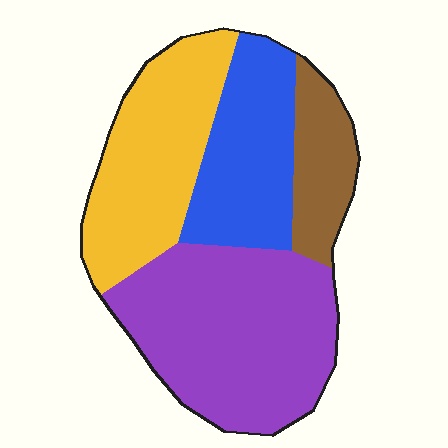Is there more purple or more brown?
Purple.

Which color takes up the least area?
Brown, at roughly 10%.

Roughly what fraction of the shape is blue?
Blue takes up between a sixth and a third of the shape.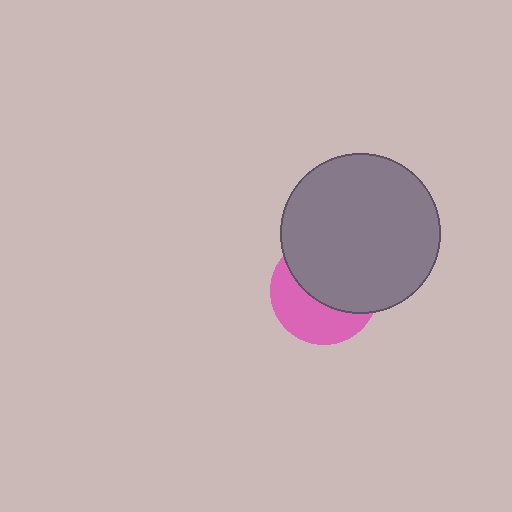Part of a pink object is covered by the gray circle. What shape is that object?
It is a circle.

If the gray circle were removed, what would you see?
You would see the complete pink circle.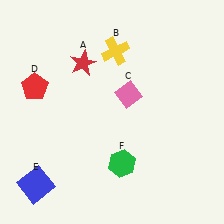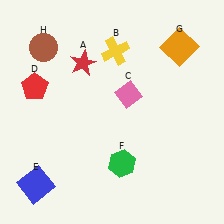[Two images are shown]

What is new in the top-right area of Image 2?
An orange square (G) was added in the top-right area of Image 2.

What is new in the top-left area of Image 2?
A brown circle (H) was added in the top-left area of Image 2.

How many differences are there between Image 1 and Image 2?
There are 2 differences between the two images.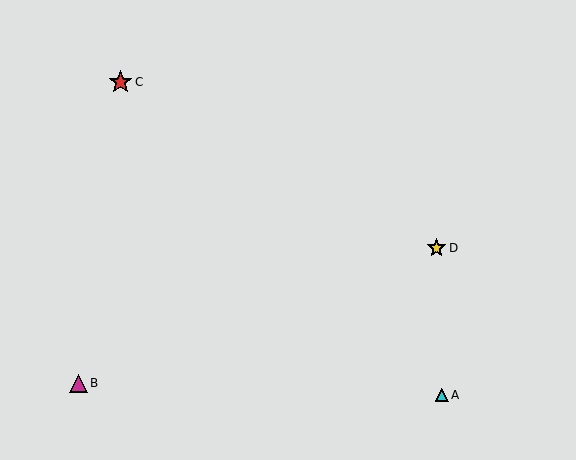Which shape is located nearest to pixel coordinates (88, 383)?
The magenta triangle (labeled B) at (78, 383) is nearest to that location.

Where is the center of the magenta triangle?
The center of the magenta triangle is at (78, 383).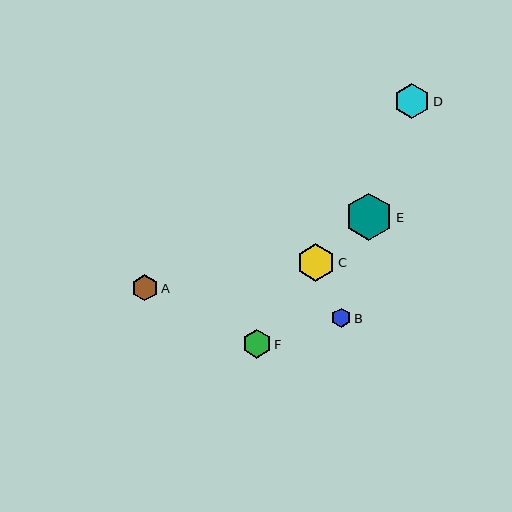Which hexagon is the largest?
Hexagon E is the largest with a size of approximately 47 pixels.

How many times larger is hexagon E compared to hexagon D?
Hexagon E is approximately 1.3 times the size of hexagon D.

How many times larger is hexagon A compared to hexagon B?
Hexagon A is approximately 1.4 times the size of hexagon B.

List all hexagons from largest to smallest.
From largest to smallest: E, C, D, F, A, B.